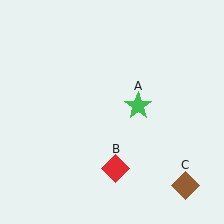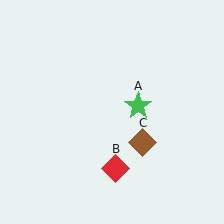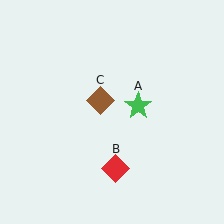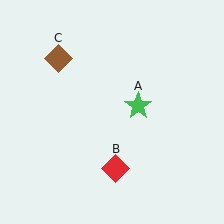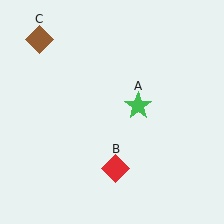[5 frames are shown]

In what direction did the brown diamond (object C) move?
The brown diamond (object C) moved up and to the left.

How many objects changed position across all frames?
1 object changed position: brown diamond (object C).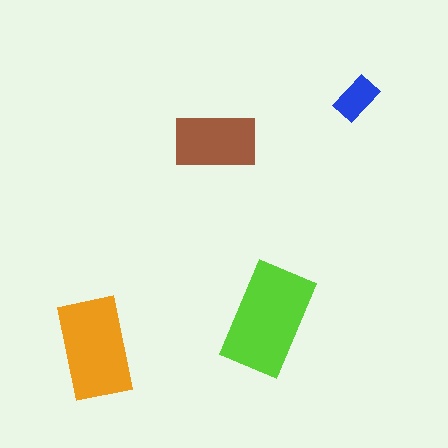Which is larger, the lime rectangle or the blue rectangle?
The lime one.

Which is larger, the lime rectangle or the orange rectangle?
The lime one.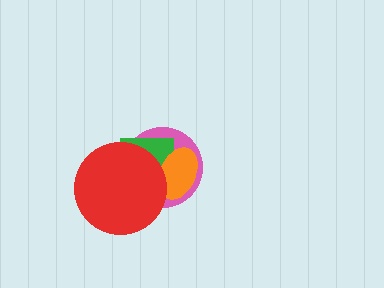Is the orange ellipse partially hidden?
Yes, it is partially covered by another shape.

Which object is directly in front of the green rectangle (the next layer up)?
The orange ellipse is directly in front of the green rectangle.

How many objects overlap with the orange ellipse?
3 objects overlap with the orange ellipse.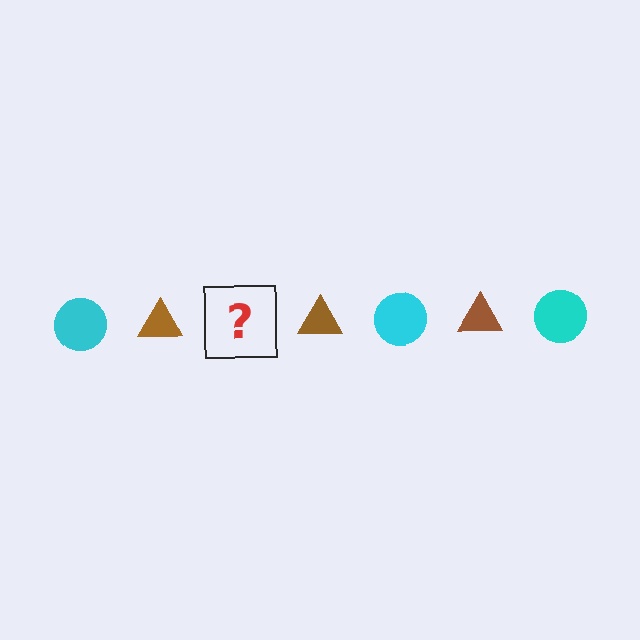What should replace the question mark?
The question mark should be replaced with a cyan circle.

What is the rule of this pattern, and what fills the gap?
The rule is that the pattern alternates between cyan circle and brown triangle. The gap should be filled with a cyan circle.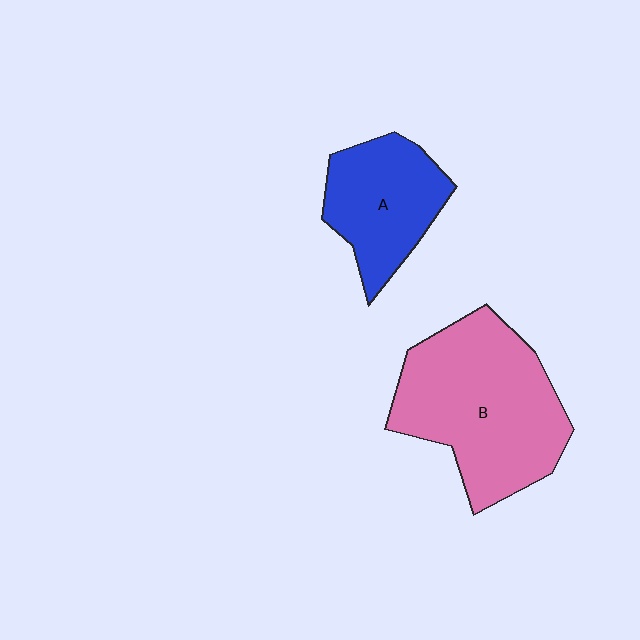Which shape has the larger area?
Shape B (pink).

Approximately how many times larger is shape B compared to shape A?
Approximately 1.7 times.